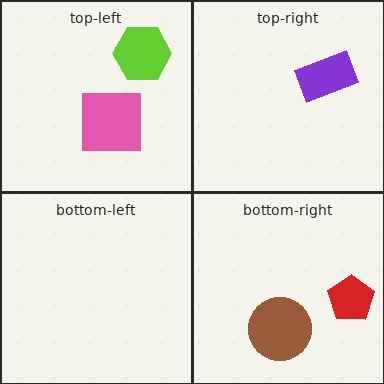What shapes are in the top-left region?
The pink square, the lime hexagon.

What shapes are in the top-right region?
The purple rectangle.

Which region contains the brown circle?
The bottom-right region.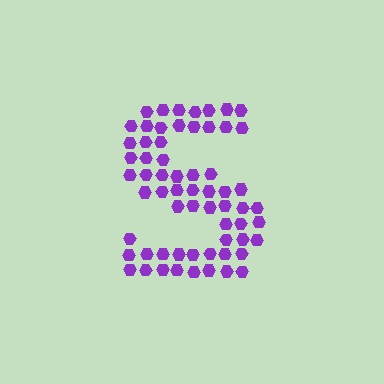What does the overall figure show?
The overall figure shows the letter S.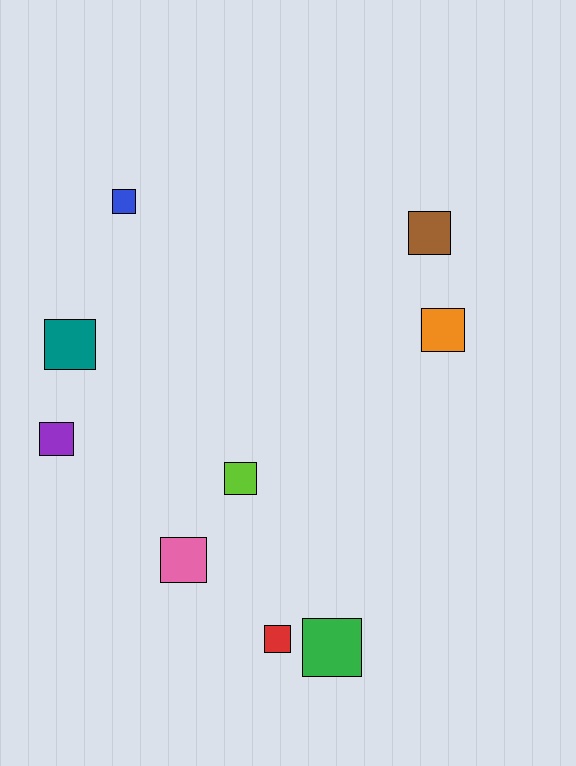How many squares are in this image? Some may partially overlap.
There are 9 squares.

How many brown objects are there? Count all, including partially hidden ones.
There is 1 brown object.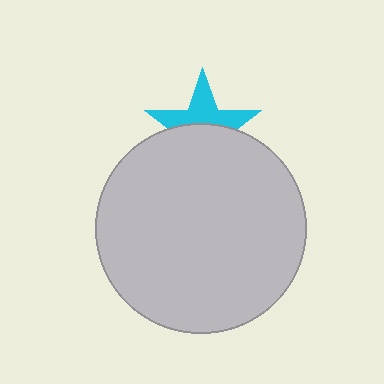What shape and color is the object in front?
The object in front is a light gray circle.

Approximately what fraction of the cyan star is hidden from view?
Roughly 52% of the cyan star is hidden behind the light gray circle.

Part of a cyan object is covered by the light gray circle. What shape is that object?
It is a star.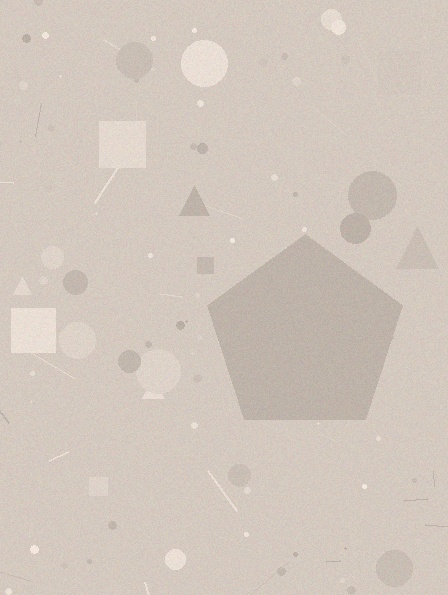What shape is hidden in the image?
A pentagon is hidden in the image.